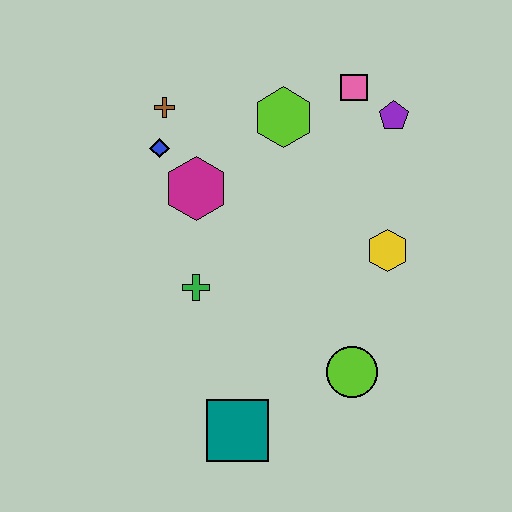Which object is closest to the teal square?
The lime circle is closest to the teal square.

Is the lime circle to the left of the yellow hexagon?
Yes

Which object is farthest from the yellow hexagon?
The brown cross is farthest from the yellow hexagon.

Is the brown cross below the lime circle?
No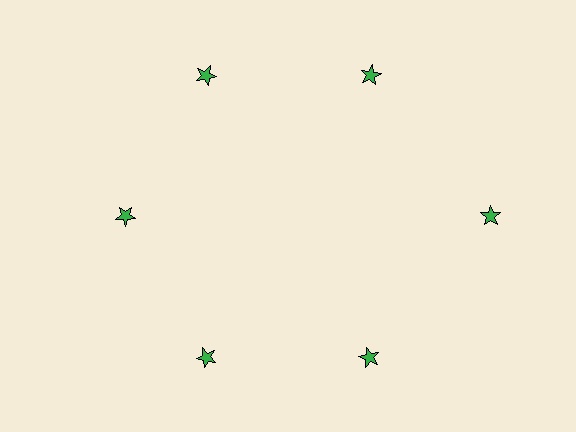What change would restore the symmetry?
The symmetry would be restored by moving it inward, back onto the ring so that all 6 stars sit at equal angles and equal distance from the center.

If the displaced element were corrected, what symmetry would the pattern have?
It would have 6-fold rotational symmetry — the pattern would map onto itself every 60 degrees.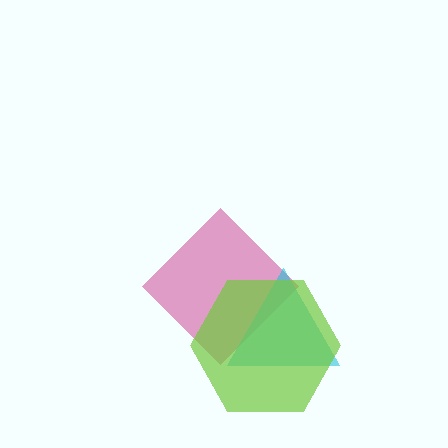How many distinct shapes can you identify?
There are 3 distinct shapes: a magenta diamond, a cyan triangle, a lime hexagon.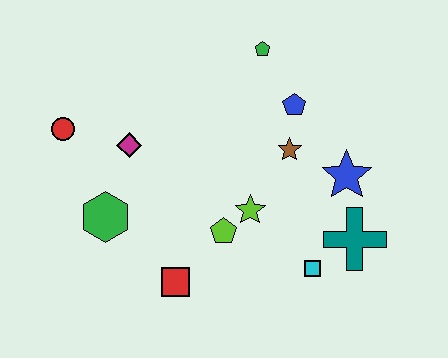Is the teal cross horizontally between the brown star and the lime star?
No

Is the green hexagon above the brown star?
No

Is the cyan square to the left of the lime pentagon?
No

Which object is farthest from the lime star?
The red circle is farthest from the lime star.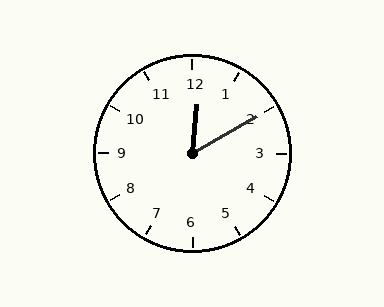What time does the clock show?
12:10.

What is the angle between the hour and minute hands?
Approximately 55 degrees.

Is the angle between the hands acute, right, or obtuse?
It is acute.